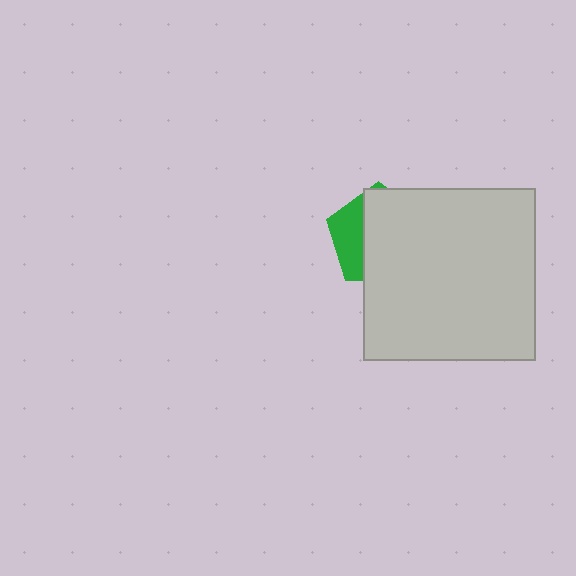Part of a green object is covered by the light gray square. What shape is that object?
It is a pentagon.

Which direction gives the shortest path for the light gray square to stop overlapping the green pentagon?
Moving right gives the shortest separation.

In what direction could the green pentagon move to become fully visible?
The green pentagon could move left. That would shift it out from behind the light gray square entirely.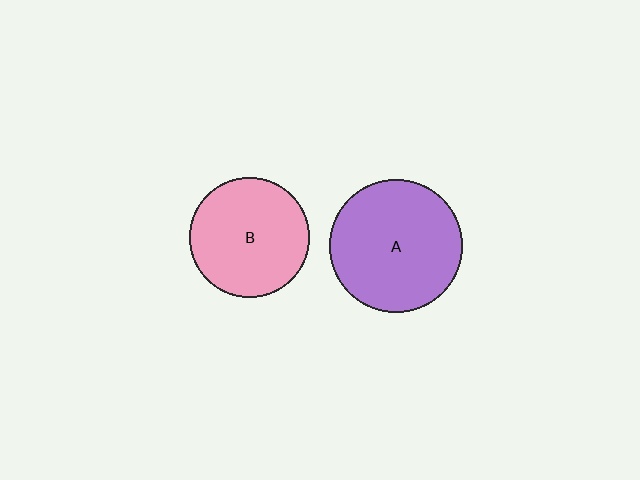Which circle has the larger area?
Circle A (purple).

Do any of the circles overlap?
No, none of the circles overlap.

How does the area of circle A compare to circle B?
Approximately 1.2 times.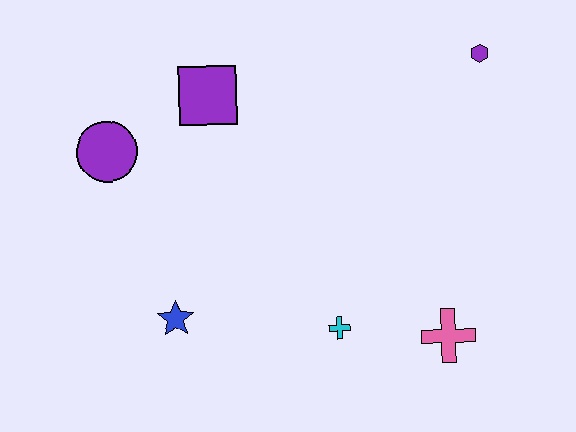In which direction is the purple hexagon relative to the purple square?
The purple hexagon is to the right of the purple square.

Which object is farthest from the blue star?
The purple hexagon is farthest from the blue star.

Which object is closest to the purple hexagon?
The purple square is closest to the purple hexagon.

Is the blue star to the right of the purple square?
No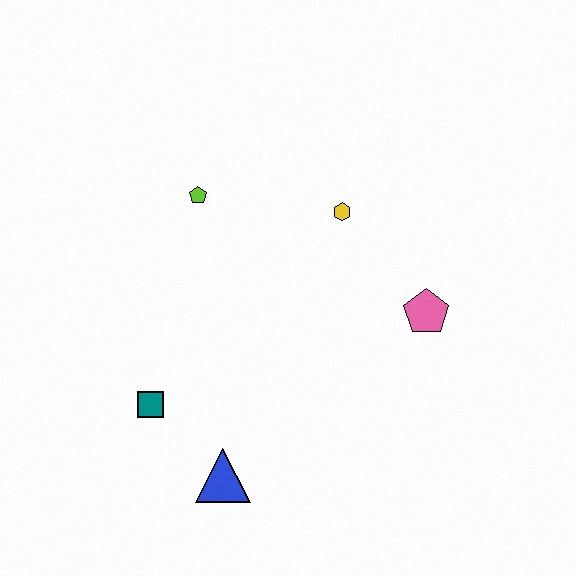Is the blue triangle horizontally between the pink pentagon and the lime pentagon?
Yes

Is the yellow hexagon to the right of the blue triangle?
Yes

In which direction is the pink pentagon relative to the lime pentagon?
The pink pentagon is to the right of the lime pentagon.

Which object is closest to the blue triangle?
The teal square is closest to the blue triangle.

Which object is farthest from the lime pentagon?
The blue triangle is farthest from the lime pentagon.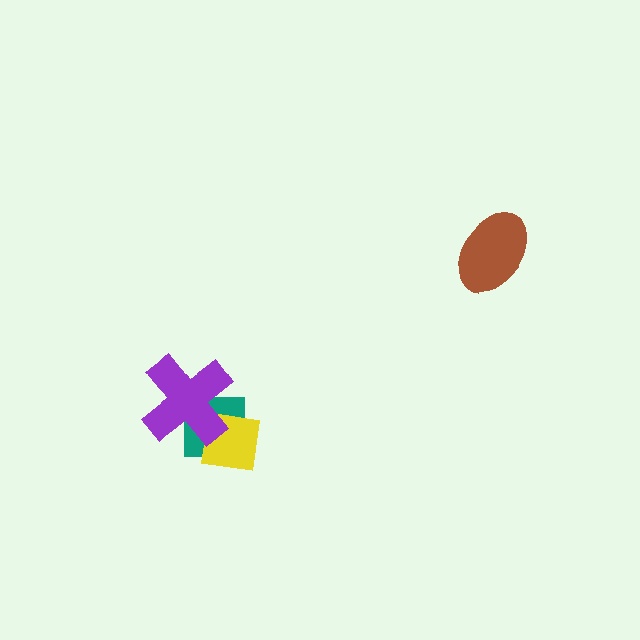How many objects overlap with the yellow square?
2 objects overlap with the yellow square.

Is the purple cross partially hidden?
No, no other shape covers it.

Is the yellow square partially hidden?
Yes, it is partially covered by another shape.